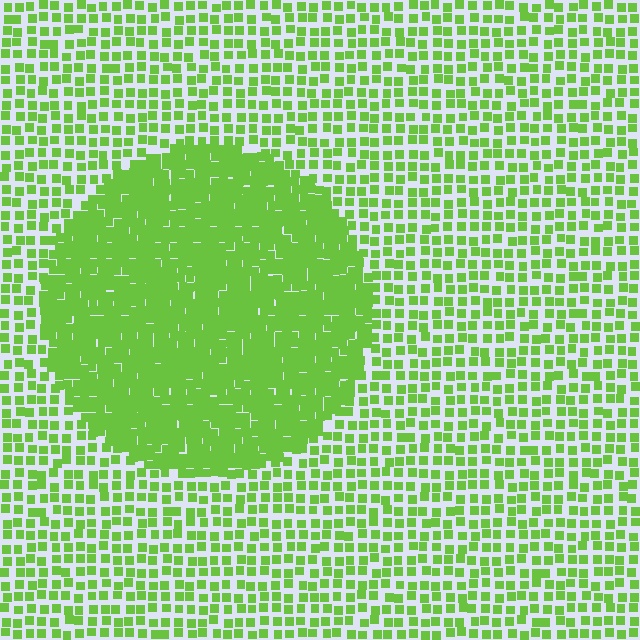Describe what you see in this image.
The image contains small lime elements arranged at two different densities. A circle-shaped region is visible where the elements are more densely packed than the surrounding area.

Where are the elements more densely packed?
The elements are more densely packed inside the circle boundary.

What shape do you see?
I see a circle.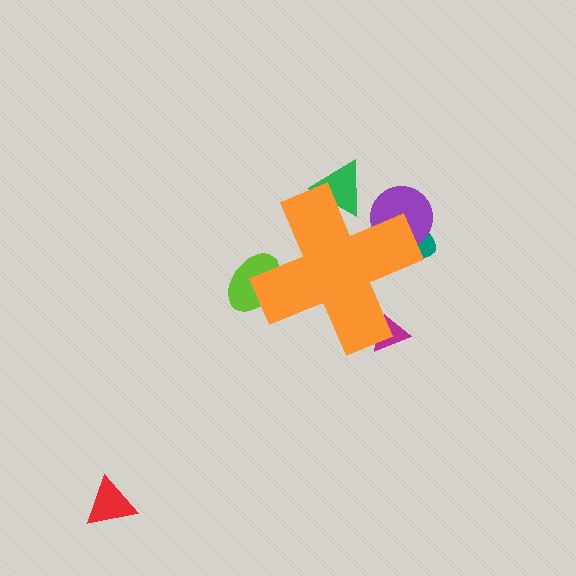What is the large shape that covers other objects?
An orange cross.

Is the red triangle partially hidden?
No, the red triangle is fully visible.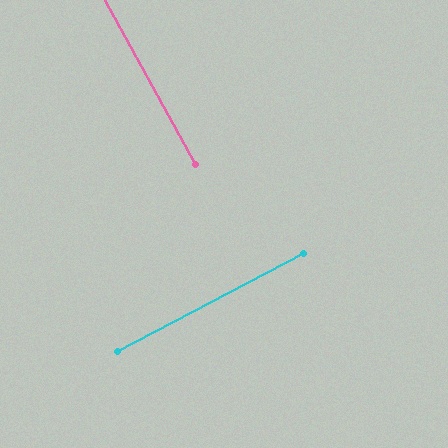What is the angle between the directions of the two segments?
Approximately 89 degrees.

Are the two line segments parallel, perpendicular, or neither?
Perpendicular — they meet at approximately 89°.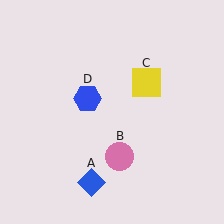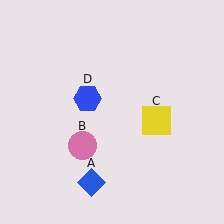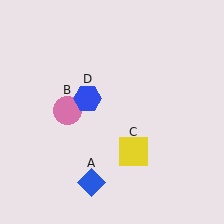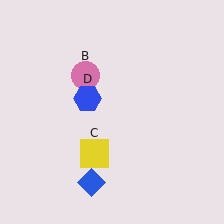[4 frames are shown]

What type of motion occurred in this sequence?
The pink circle (object B), yellow square (object C) rotated clockwise around the center of the scene.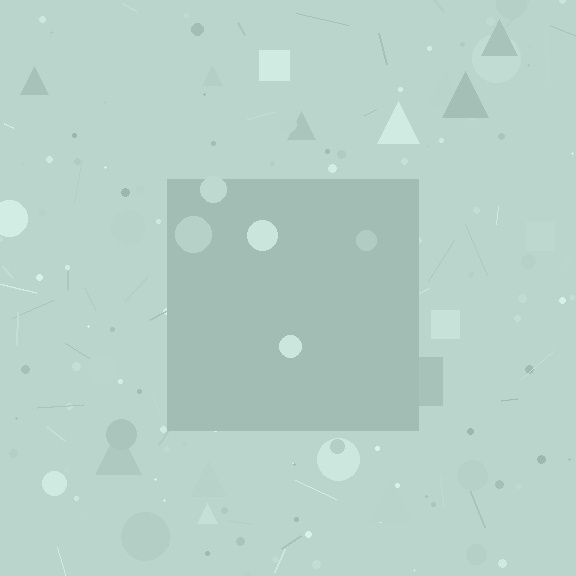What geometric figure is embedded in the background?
A square is embedded in the background.